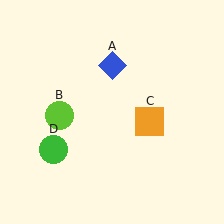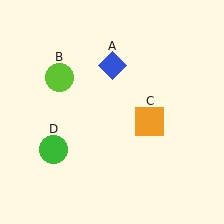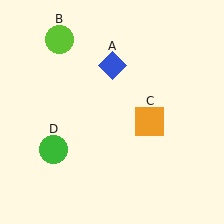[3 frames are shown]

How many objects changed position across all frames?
1 object changed position: lime circle (object B).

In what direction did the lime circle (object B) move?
The lime circle (object B) moved up.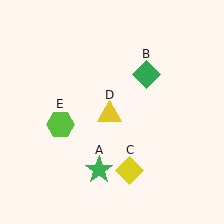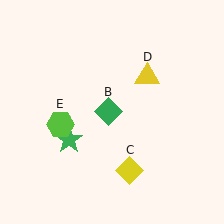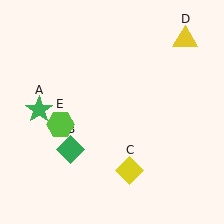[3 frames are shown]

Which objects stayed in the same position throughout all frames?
Yellow diamond (object C) and lime hexagon (object E) remained stationary.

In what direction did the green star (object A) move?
The green star (object A) moved up and to the left.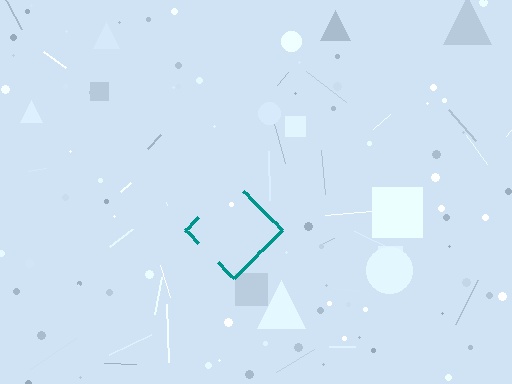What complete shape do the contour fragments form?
The contour fragments form a diamond.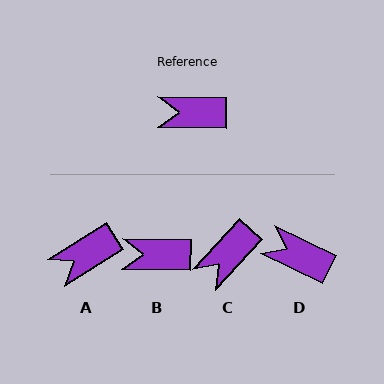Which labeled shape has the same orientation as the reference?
B.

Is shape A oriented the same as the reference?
No, it is off by about 33 degrees.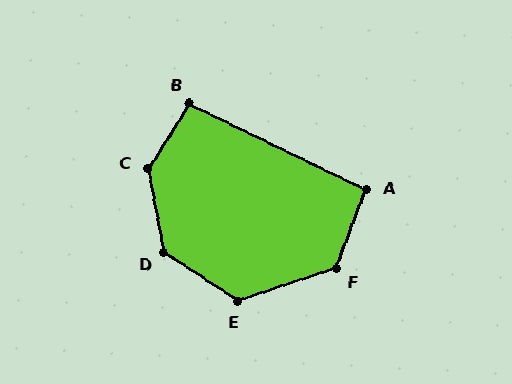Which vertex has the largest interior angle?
C, at approximately 137 degrees.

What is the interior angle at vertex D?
Approximately 134 degrees (obtuse).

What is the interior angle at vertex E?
Approximately 128 degrees (obtuse).